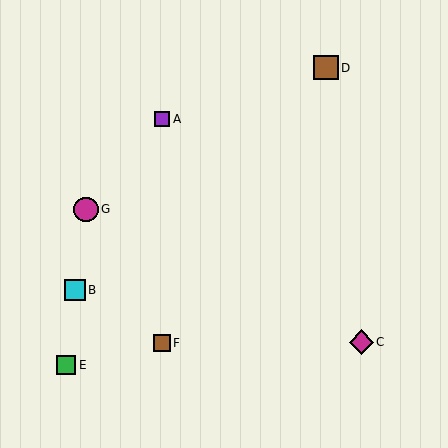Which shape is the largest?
The brown square (labeled D) is the largest.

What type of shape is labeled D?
Shape D is a brown square.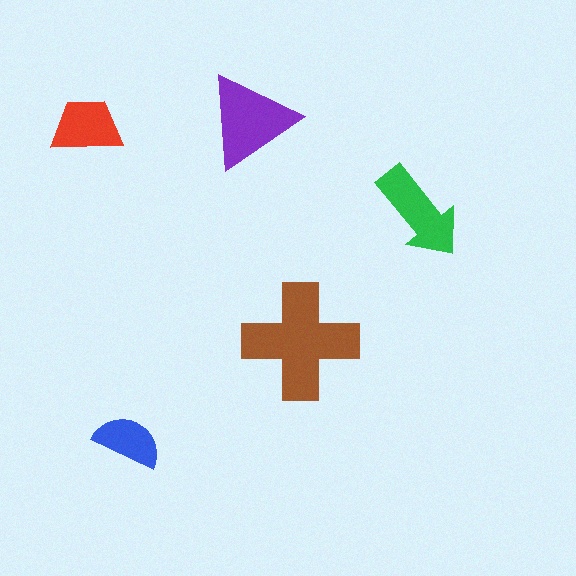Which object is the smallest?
The blue semicircle.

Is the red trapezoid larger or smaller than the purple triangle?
Smaller.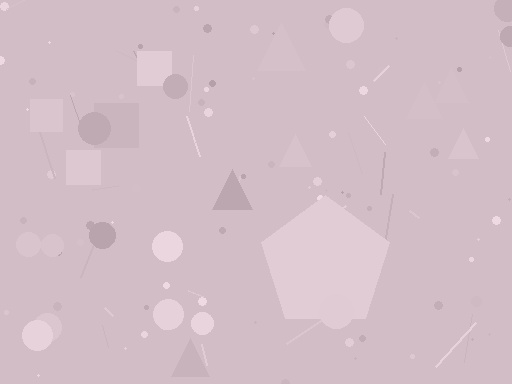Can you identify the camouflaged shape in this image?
The camouflaged shape is a pentagon.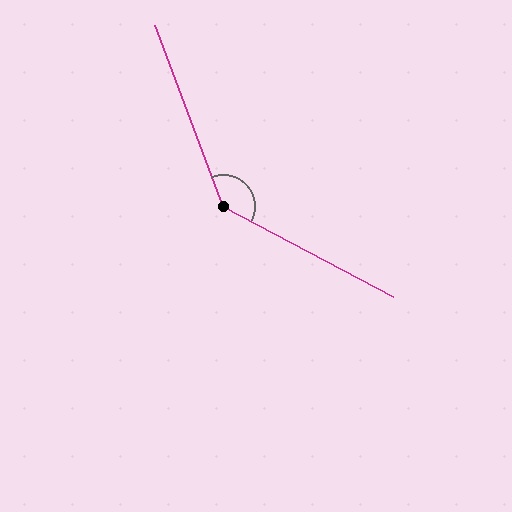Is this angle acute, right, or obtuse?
It is obtuse.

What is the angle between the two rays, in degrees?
Approximately 139 degrees.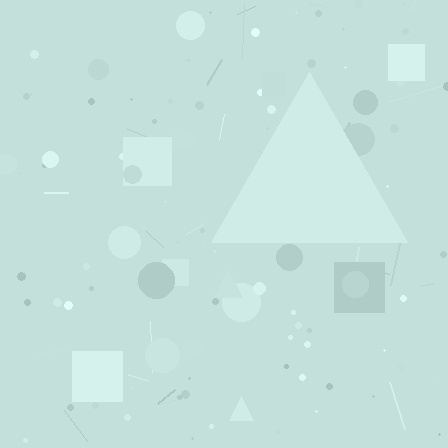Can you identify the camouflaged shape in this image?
The camouflaged shape is a triangle.